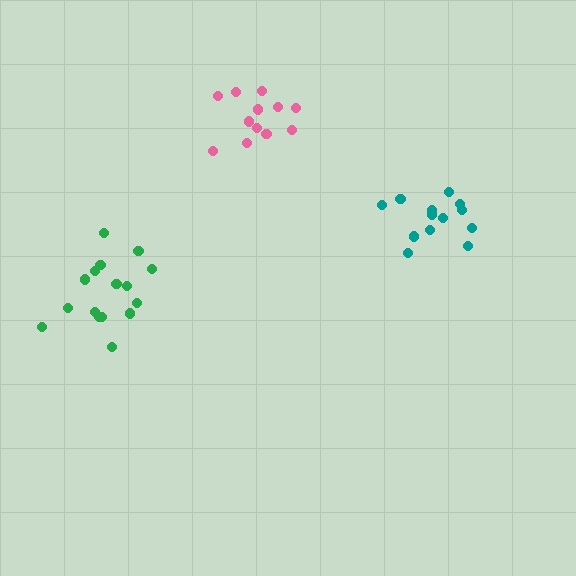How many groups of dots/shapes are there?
There are 3 groups.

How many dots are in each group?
Group 1: 16 dots, Group 2: 12 dots, Group 3: 13 dots (41 total).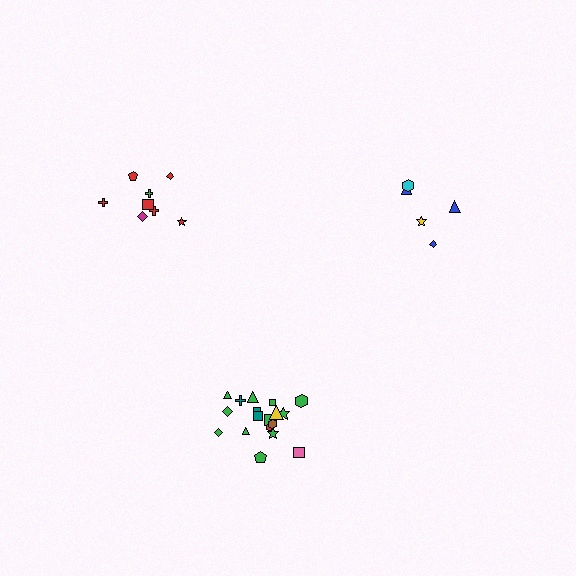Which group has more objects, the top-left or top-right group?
The top-left group.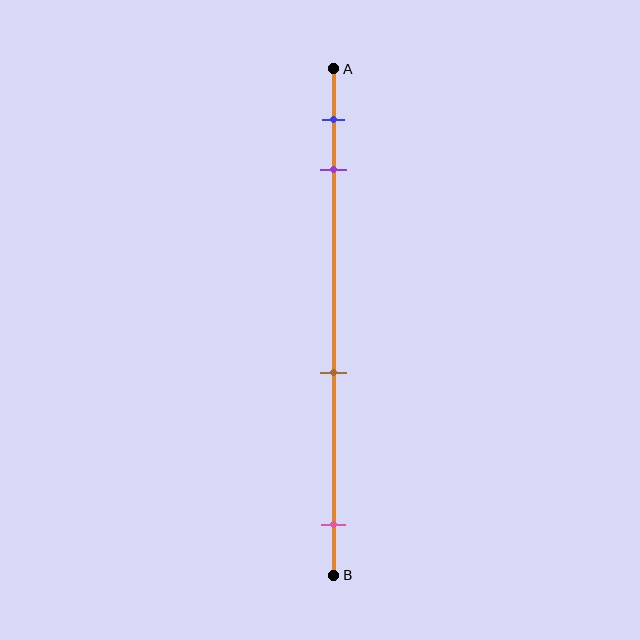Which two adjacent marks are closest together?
The blue and purple marks are the closest adjacent pair.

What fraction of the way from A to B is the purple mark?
The purple mark is approximately 20% (0.2) of the way from A to B.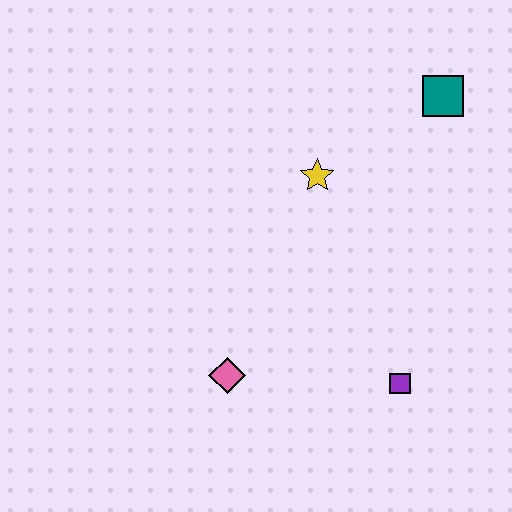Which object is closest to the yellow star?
The teal square is closest to the yellow star.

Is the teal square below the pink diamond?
No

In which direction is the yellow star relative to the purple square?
The yellow star is above the purple square.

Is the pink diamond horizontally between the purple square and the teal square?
No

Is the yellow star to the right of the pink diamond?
Yes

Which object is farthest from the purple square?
The teal square is farthest from the purple square.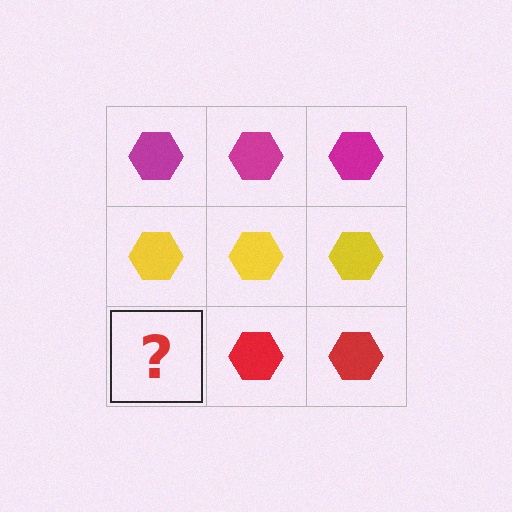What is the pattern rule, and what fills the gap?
The rule is that each row has a consistent color. The gap should be filled with a red hexagon.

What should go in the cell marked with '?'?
The missing cell should contain a red hexagon.